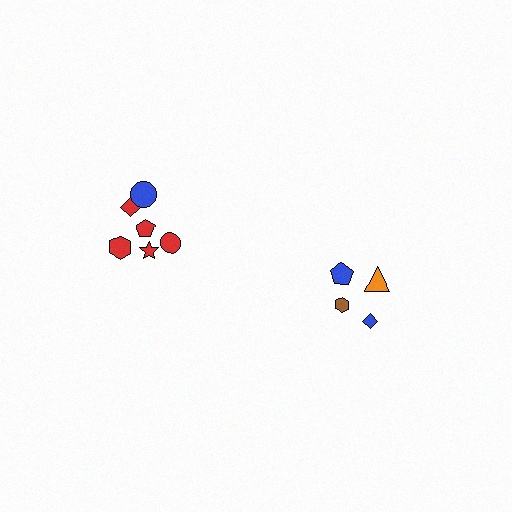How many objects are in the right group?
There are 4 objects.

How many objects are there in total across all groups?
There are 10 objects.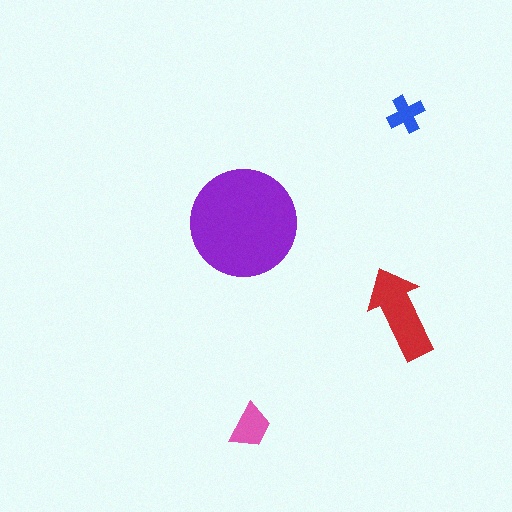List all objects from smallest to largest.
The blue cross, the pink trapezoid, the red arrow, the purple circle.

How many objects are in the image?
There are 4 objects in the image.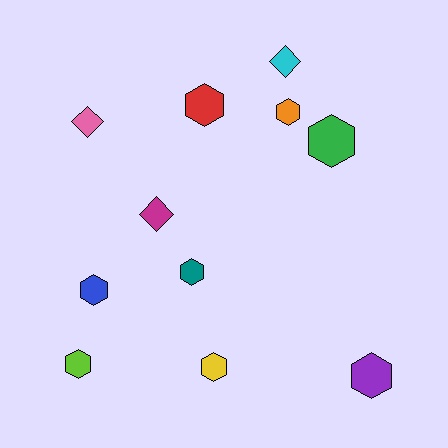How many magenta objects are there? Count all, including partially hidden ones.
There is 1 magenta object.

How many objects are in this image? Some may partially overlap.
There are 11 objects.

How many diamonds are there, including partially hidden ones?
There are 3 diamonds.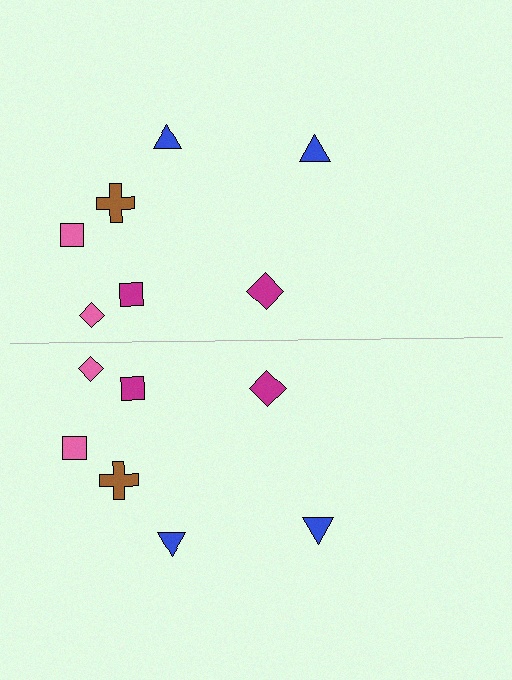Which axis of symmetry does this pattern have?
The pattern has a horizontal axis of symmetry running through the center of the image.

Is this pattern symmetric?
Yes, this pattern has bilateral (reflection) symmetry.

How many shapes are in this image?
There are 14 shapes in this image.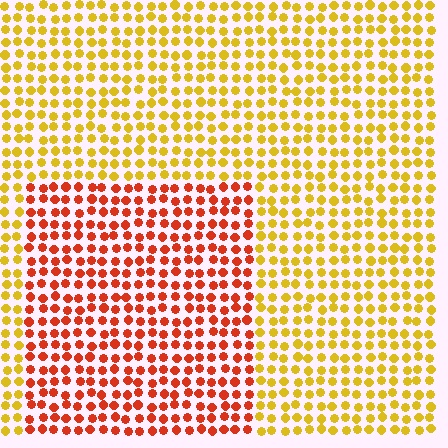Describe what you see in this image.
The image is filled with small yellow elements in a uniform arrangement. A rectangle-shaped region is visible where the elements are tinted to a slightly different hue, forming a subtle color boundary.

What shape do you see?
I see a rectangle.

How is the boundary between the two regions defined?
The boundary is defined purely by a slight shift in hue (about 43 degrees). Spacing, size, and orientation are identical on both sides.